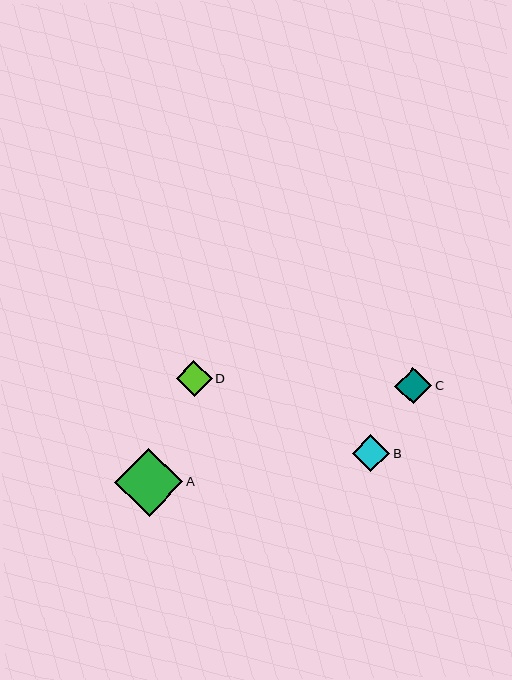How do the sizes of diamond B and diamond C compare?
Diamond B and diamond C are approximately the same size.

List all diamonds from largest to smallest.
From largest to smallest: A, B, C, D.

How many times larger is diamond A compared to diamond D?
Diamond A is approximately 1.9 times the size of diamond D.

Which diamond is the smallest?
Diamond D is the smallest with a size of approximately 36 pixels.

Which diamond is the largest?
Diamond A is the largest with a size of approximately 68 pixels.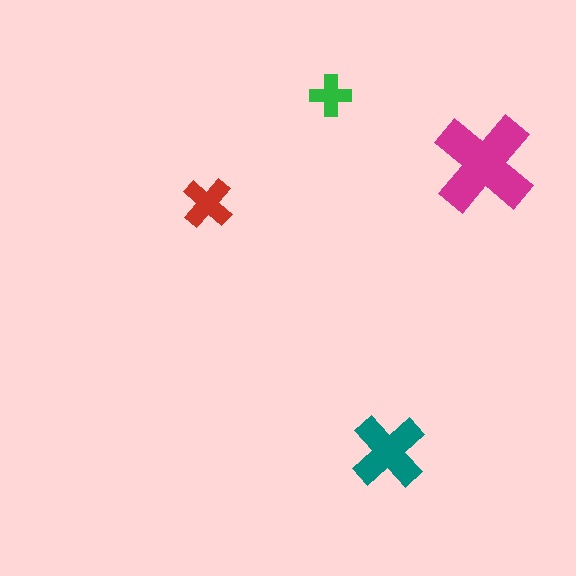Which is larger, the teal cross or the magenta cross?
The magenta one.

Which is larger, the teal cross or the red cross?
The teal one.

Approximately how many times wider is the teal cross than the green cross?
About 2 times wider.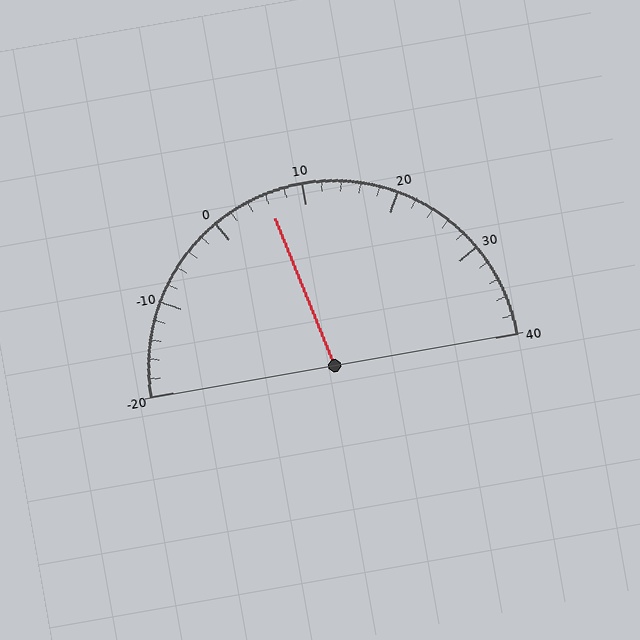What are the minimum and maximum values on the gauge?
The gauge ranges from -20 to 40.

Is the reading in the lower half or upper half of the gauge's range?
The reading is in the lower half of the range (-20 to 40).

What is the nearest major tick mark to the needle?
The nearest major tick mark is 10.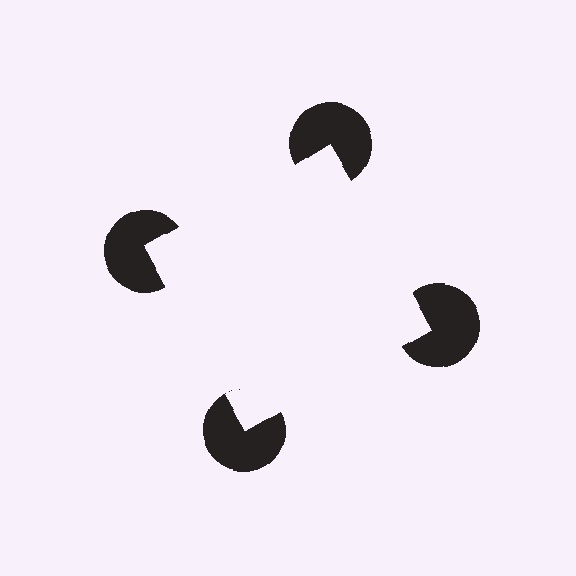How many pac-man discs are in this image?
There are 4 — one at each vertex of the illusory square.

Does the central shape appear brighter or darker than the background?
It typically appears slightly brighter than the background, even though no actual brightness change is drawn.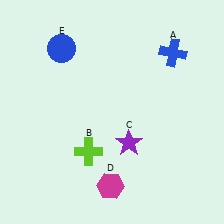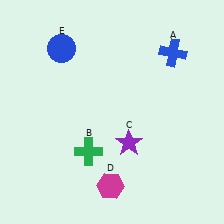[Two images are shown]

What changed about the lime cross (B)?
In Image 1, B is lime. In Image 2, it changed to green.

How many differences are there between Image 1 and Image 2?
There is 1 difference between the two images.